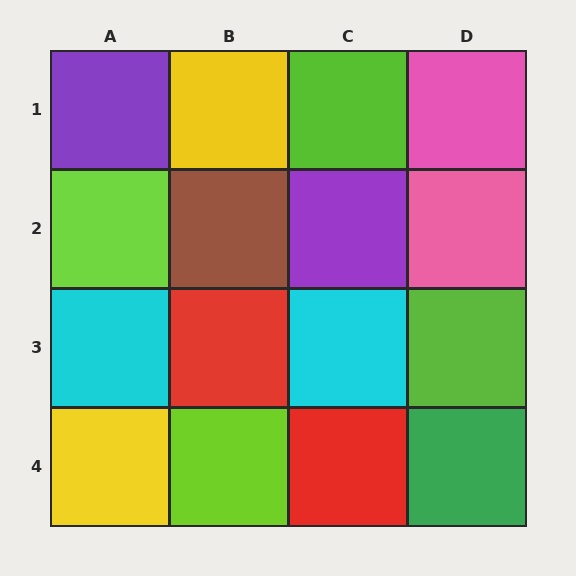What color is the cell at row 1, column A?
Purple.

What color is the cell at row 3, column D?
Lime.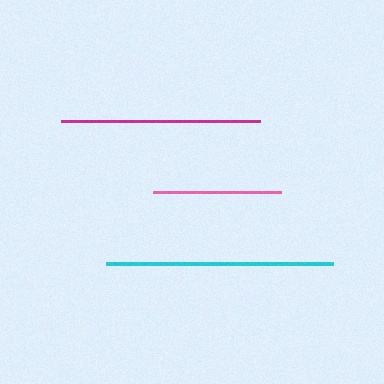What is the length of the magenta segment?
The magenta segment is approximately 200 pixels long.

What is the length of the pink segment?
The pink segment is approximately 128 pixels long.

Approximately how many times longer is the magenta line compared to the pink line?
The magenta line is approximately 1.6 times the length of the pink line.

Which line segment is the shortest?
The pink line is the shortest at approximately 128 pixels.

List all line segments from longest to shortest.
From longest to shortest: cyan, magenta, pink.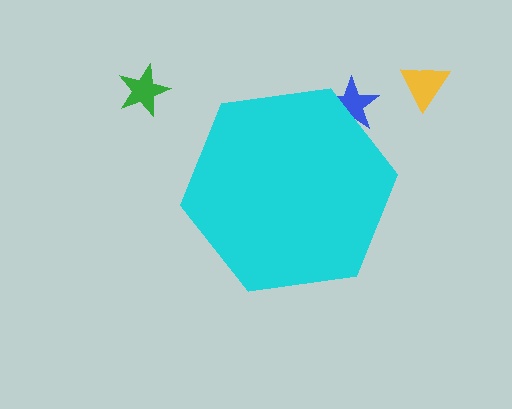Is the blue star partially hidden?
Yes, the blue star is partially hidden behind the cyan hexagon.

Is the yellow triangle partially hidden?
No, the yellow triangle is fully visible.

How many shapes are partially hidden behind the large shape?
1 shape is partially hidden.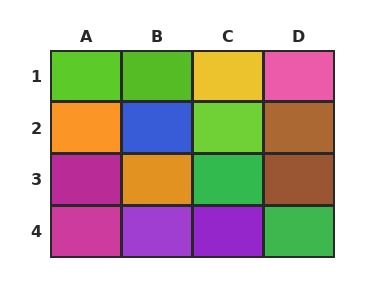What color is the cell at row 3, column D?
Brown.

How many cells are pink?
1 cell is pink.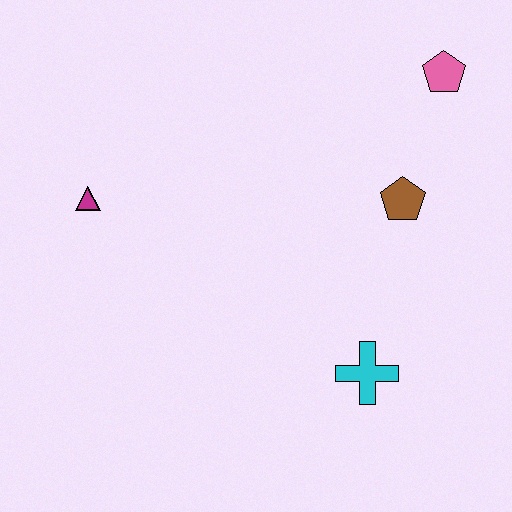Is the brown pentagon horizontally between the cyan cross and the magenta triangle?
No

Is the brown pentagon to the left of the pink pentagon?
Yes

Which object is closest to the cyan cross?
The brown pentagon is closest to the cyan cross.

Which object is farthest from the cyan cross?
The magenta triangle is farthest from the cyan cross.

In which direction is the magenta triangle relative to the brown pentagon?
The magenta triangle is to the left of the brown pentagon.